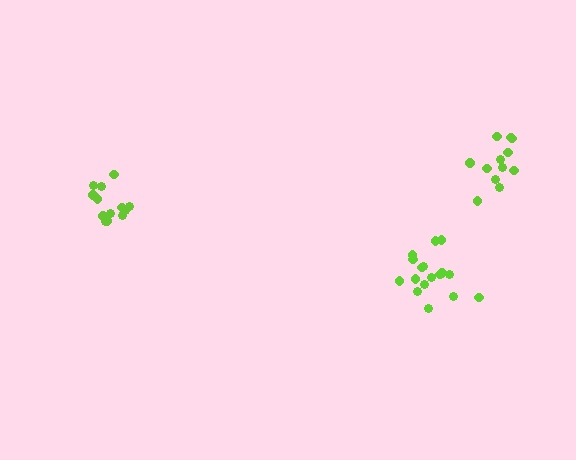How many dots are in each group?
Group 1: 17 dots, Group 2: 13 dots, Group 3: 12 dots (42 total).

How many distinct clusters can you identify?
There are 3 distinct clusters.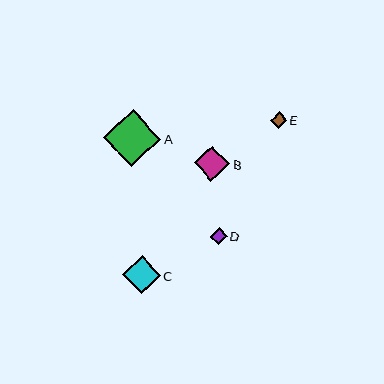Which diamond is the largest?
Diamond A is the largest with a size of approximately 57 pixels.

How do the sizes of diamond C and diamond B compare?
Diamond C and diamond B are approximately the same size.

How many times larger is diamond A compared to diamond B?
Diamond A is approximately 1.6 times the size of diamond B.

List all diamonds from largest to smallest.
From largest to smallest: A, C, B, D, E.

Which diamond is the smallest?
Diamond E is the smallest with a size of approximately 16 pixels.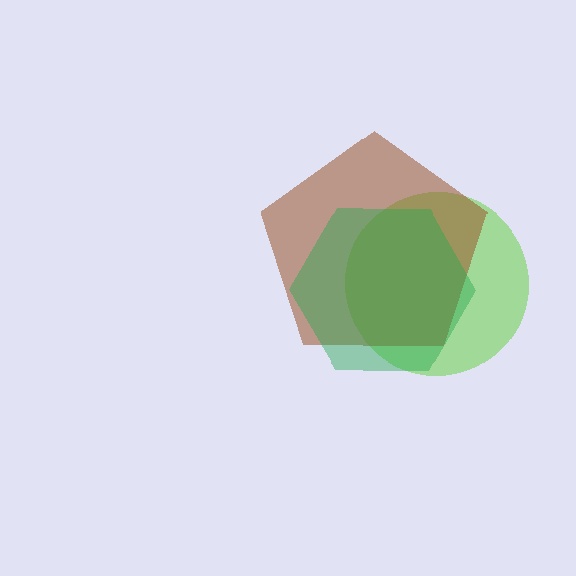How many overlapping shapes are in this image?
There are 3 overlapping shapes in the image.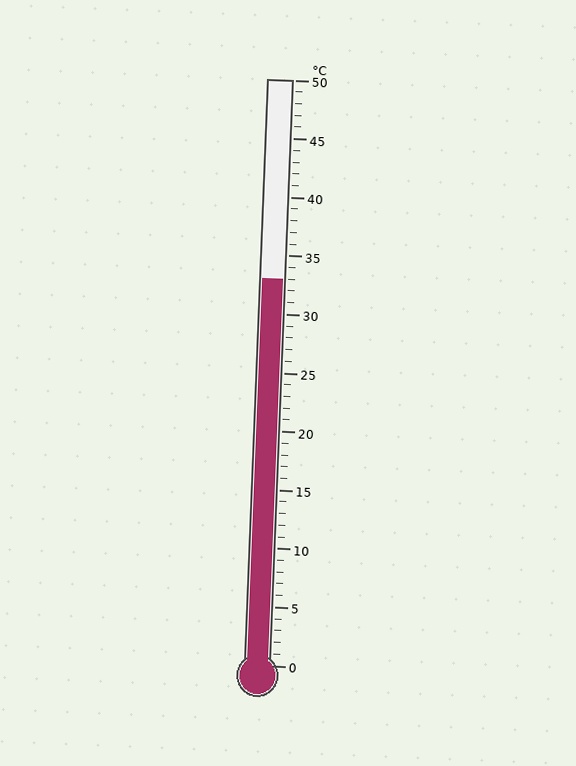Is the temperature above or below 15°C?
The temperature is above 15°C.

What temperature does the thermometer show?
The thermometer shows approximately 33°C.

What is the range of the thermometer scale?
The thermometer scale ranges from 0°C to 50°C.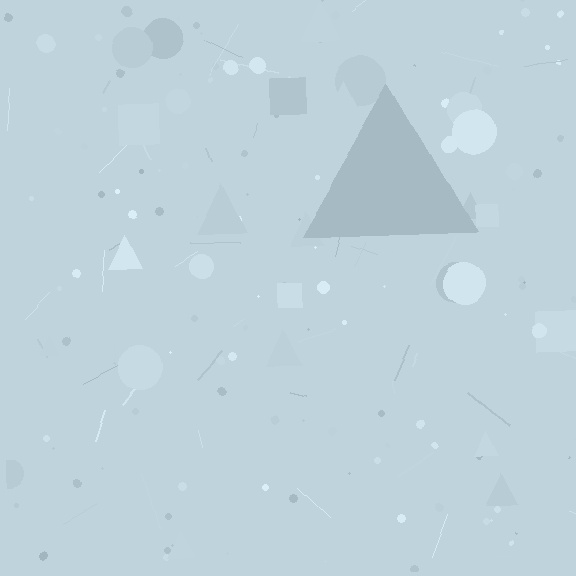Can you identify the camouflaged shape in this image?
The camouflaged shape is a triangle.